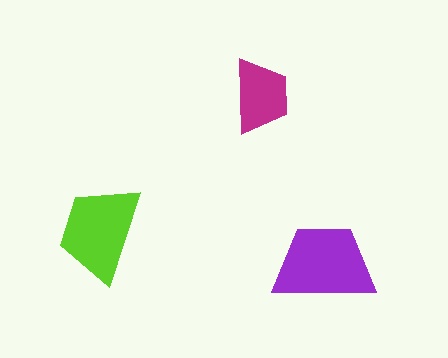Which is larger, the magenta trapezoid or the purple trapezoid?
The purple one.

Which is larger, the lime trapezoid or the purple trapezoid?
The purple one.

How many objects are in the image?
There are 3 objects in the image.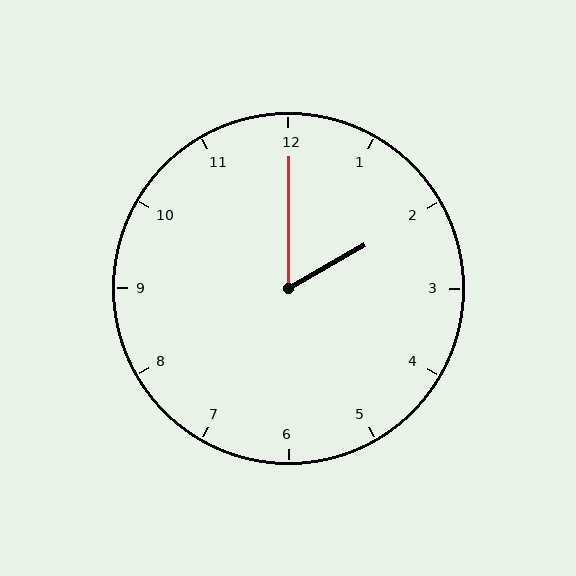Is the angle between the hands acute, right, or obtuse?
It is acute.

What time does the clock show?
2:00.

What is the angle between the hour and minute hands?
Approximately 60 degrees.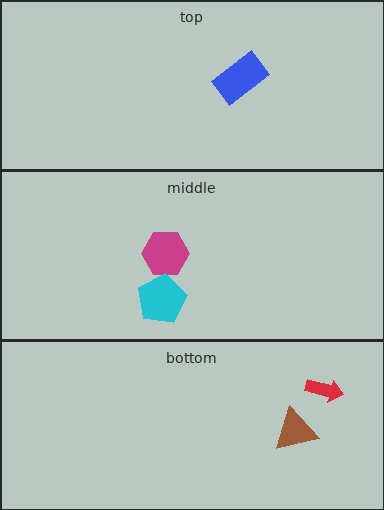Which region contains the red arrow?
The bottom region.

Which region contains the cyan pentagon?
The middle region.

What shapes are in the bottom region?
The red arrow, the brown triangle.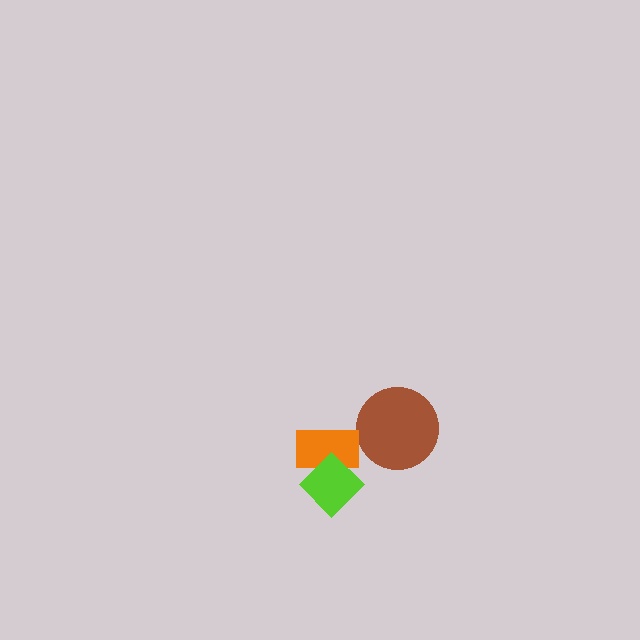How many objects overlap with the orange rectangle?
1 object overlaps with the orange rectangle.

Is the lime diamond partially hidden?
No, no other shape covers it.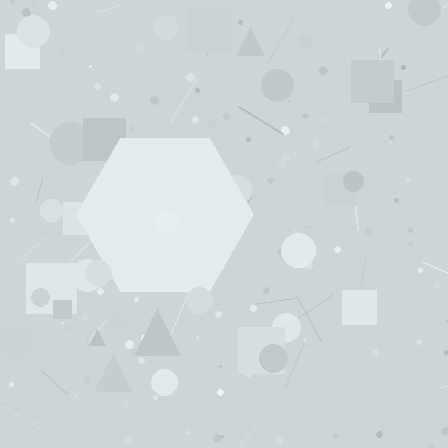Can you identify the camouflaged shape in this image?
The camouflaged shape is a hexagon.